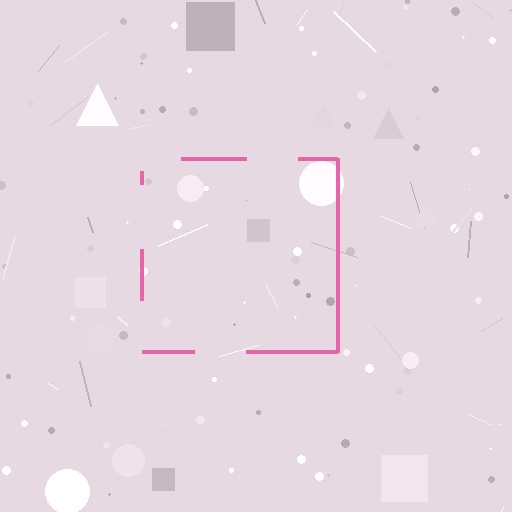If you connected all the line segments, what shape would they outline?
They would outline a square.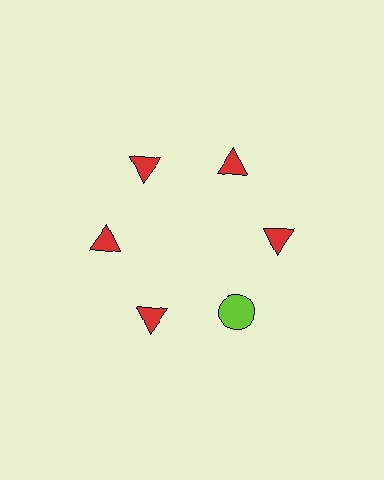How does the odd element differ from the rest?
It differs in both color (lime instead of red) and shape (circle instead of triangle).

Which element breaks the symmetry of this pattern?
The lime circle at roughly the 5 o'clock position breaks the symmetry. All other shapes are red triangles.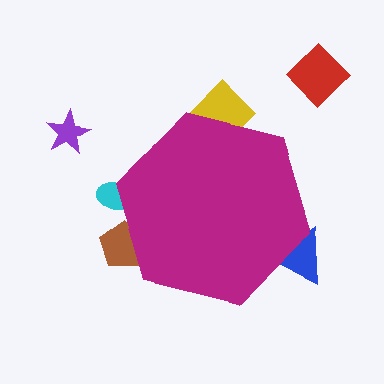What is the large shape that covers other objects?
A magenta hexagon.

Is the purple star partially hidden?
No, the purple star is fully visible.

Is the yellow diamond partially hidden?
Yes, the yellow diamond is partially hidden behind the magenta hexagon.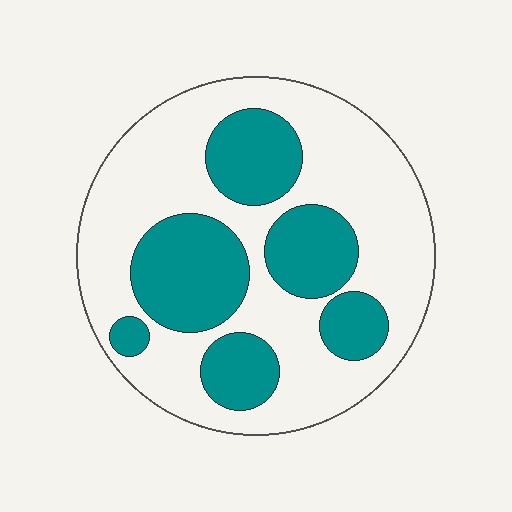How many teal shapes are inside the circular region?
6.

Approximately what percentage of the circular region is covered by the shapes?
Approximately 35%.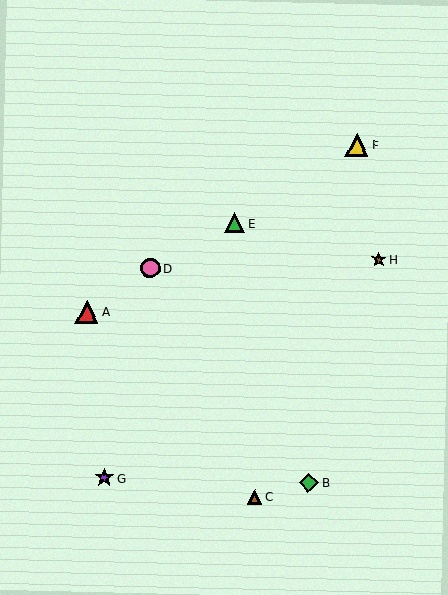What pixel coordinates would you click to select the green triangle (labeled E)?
Click at (235, 223) to select the green triangle E.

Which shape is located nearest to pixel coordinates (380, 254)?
The brown star (labeled H) at (379, 259) is nearest to that location.